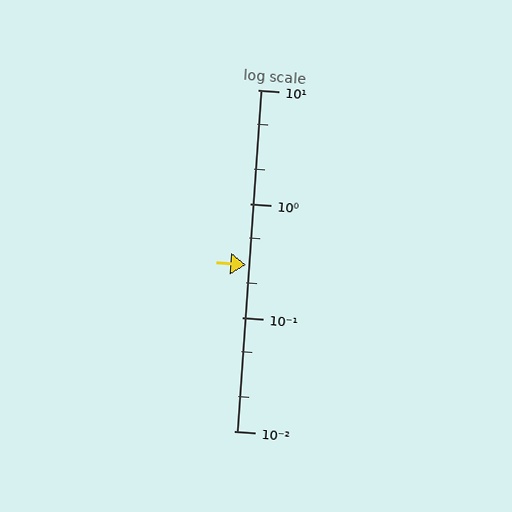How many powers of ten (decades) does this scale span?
The scale spans 3 decades, from 0.01 to 10.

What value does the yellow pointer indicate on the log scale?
The pointer indicates approximately 0.29.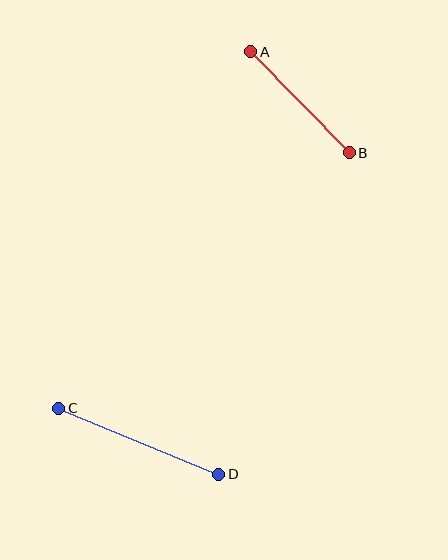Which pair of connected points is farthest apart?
Points C and D are farthest apart.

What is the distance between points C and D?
The distance is approximately 173 pixels.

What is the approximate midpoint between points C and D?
The midpoint is at approximately (139, 441) pixels.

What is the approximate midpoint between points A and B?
The midpoint is at approximately (300, 102) pixels.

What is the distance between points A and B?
The distance is approximately 141 pixels.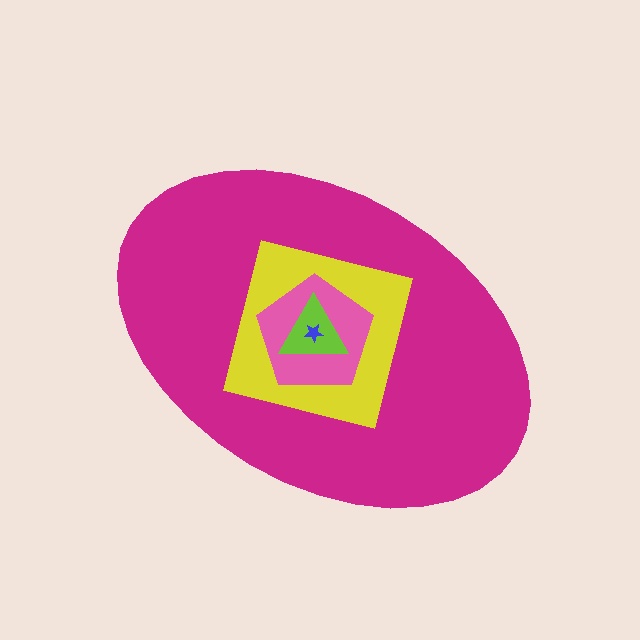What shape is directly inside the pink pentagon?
The lime triangle.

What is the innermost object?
The blue star.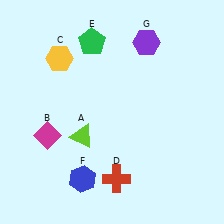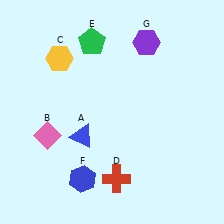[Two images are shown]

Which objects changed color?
A changed from lime to blue. B changed from magenta to pink.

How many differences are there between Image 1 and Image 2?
There are 2 differences between the two images.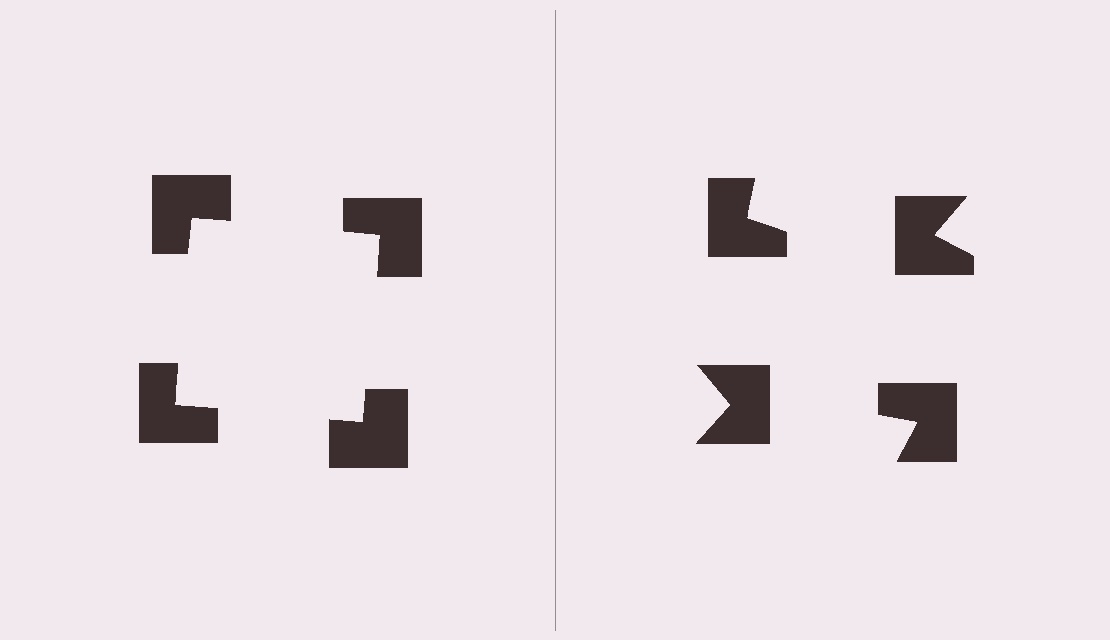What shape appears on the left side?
An illusory square.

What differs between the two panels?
The notched squares are positioned identically on both sides; only the wedge orientations differ. On the left they align to a square; on the right they are misaligned.